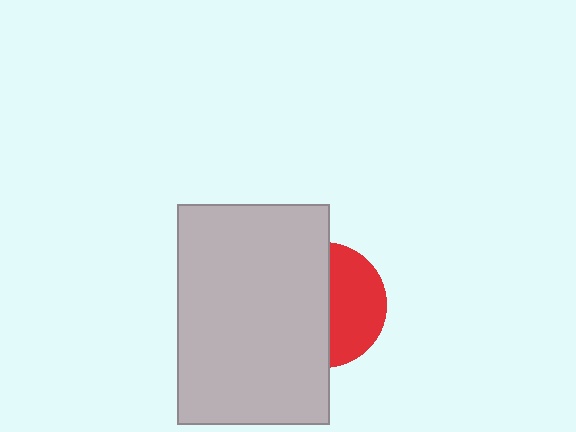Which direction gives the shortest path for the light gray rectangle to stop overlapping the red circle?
Moving left gives the shortest separation.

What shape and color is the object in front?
The object in front is a light gray rectangle.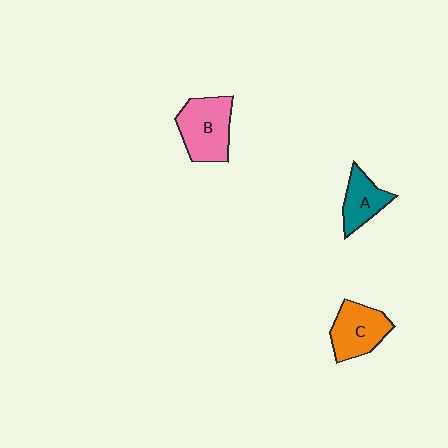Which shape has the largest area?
Shape B (pink).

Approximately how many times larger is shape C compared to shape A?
Approximately 1.3 times.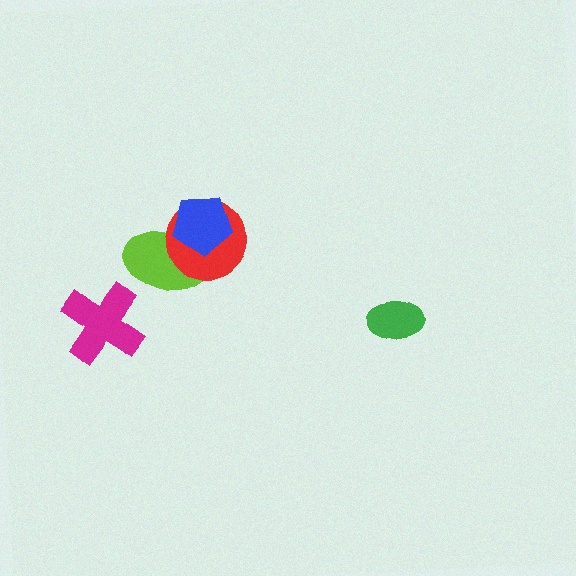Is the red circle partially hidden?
Yes, it is partially covered by another shape.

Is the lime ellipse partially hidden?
Yes, it is partially covered by another shape.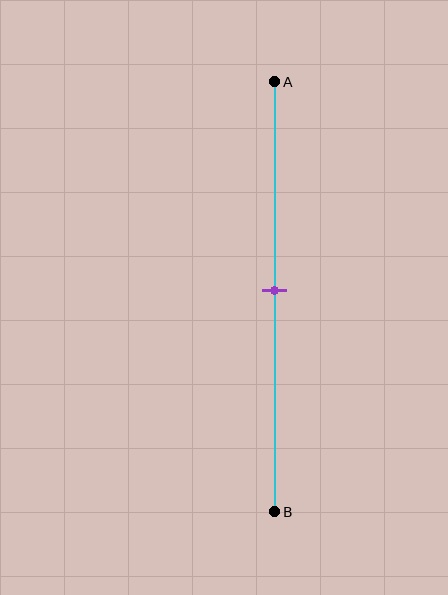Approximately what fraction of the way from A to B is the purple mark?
The purple mark is approximately 50% of the way from A to B.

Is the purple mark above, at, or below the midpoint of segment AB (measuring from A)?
The purple mark is approximately at the midpoint of segment AB.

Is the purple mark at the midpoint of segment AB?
Yes, the mark is approximately at the midpoint.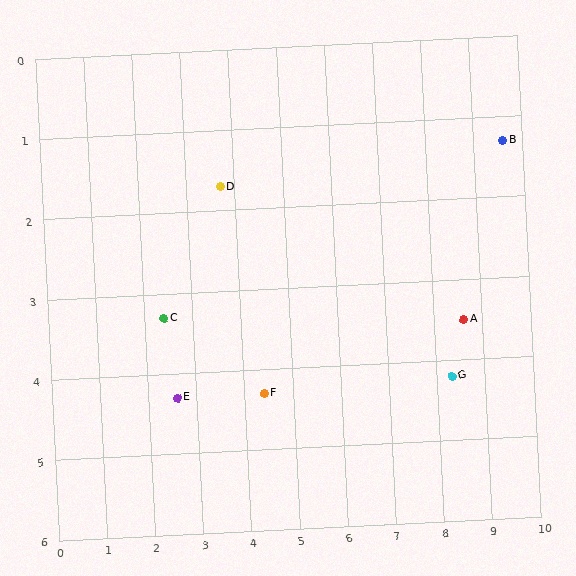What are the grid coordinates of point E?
Point E is at approximately (2.6, 4.3).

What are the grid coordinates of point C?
Point C is at approximately (2.4, 3.3).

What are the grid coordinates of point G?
Point G is at approximately (8.3, 4.2).